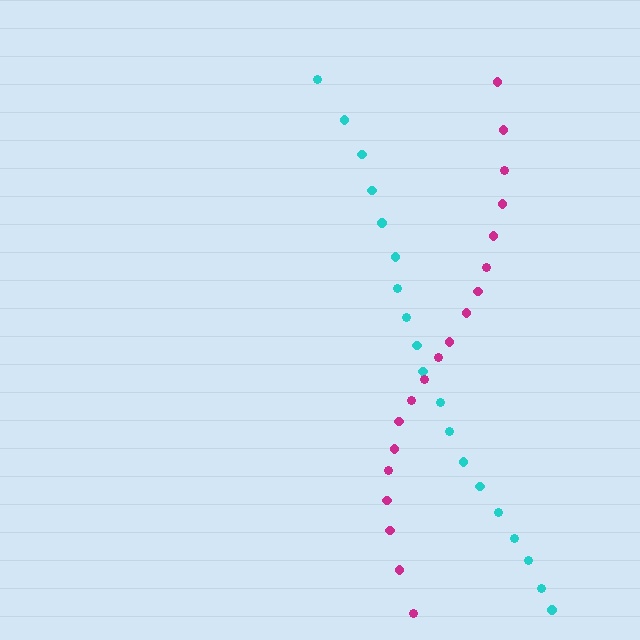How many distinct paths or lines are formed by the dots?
There are 2 distinct paths.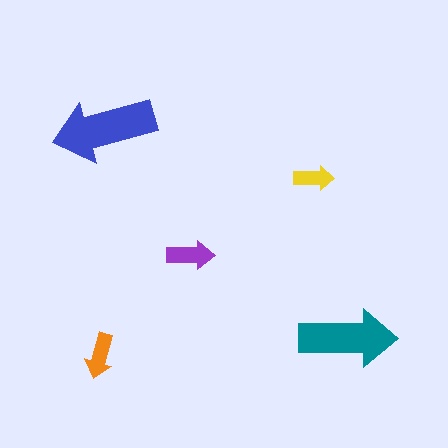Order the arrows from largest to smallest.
the blue one, the teal one, the purple one, the orange one, the yellow one.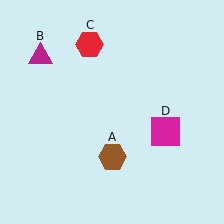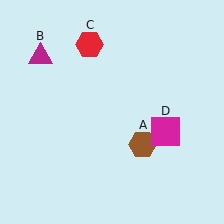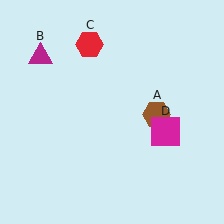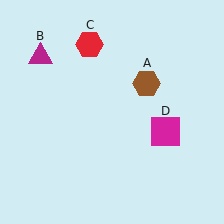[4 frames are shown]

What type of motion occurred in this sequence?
The brown hexagon (object A) rotated counterclockwise around the center of the scene.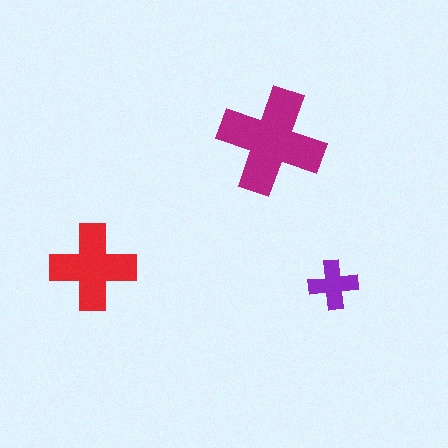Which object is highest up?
The magenta cross is topmost.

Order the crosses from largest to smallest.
the magenta one, the red one, the purple one.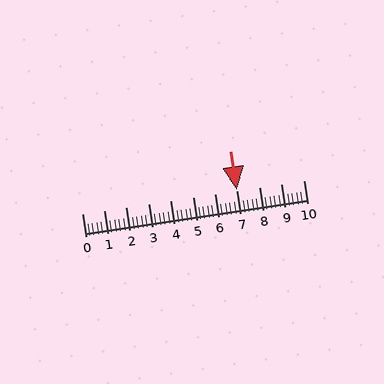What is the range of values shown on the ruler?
The ruler shows values from 0 to 10.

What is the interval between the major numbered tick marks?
The major tick marks are spaced 1 units apart.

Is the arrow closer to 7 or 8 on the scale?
The arrow is closer to 7.